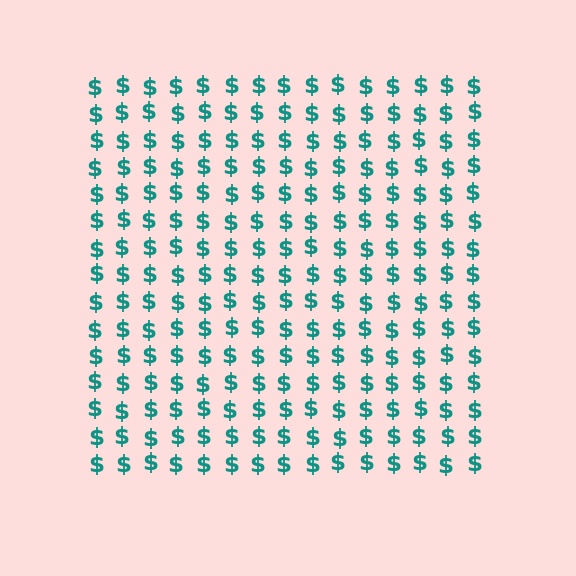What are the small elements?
The small elements are dollar signs.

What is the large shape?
The large shape is a square.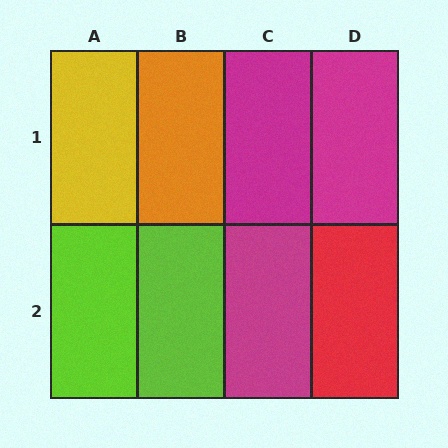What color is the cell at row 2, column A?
Lime.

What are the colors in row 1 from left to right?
Yellow, orange, magenta, magenta.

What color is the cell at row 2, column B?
Lime.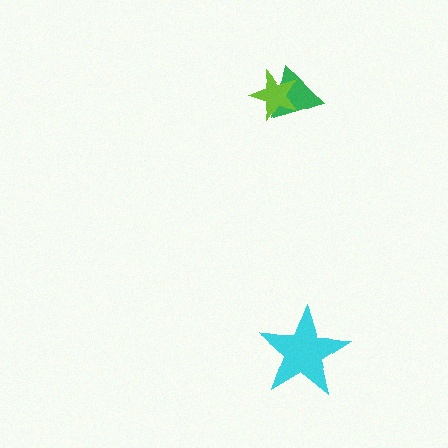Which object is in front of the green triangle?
The lime star is in front of the green triangle.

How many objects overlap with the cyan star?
0 objects overlap with the cyan star.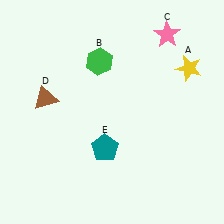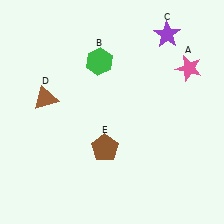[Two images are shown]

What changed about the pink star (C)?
In Image 1, C is pink. In Image 2, it changed to purple.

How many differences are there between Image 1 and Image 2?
There are 3 differences between the two images.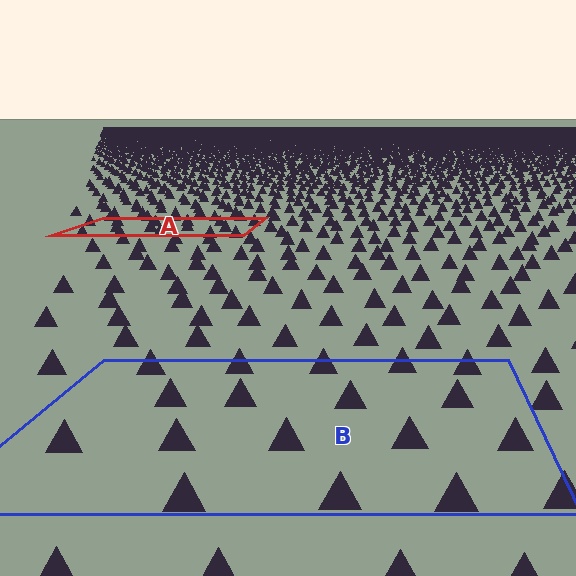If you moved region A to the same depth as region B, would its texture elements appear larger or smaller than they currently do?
They would appear larger. At a closer depth, the same texture elements are projected at a bigger on-screen size.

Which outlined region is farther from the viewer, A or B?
Region A is farther from the viewer — the texture elements inside it appear smaller and more densely packed.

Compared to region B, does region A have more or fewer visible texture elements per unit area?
Region A has more texture elements per unit area — they are packed more densely because it is farther away.